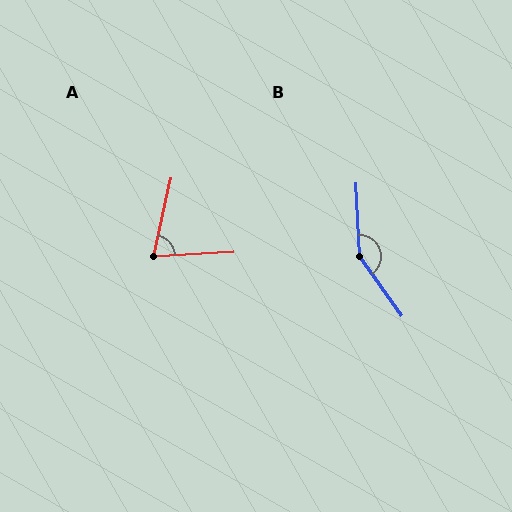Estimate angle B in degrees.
Approximately 147 degrees.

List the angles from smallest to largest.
A (74°), B (147°).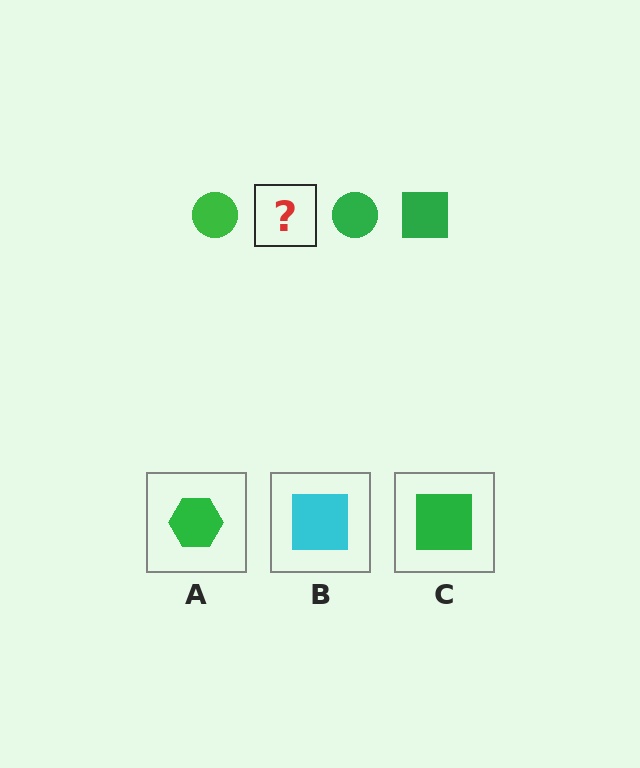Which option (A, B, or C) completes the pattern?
C.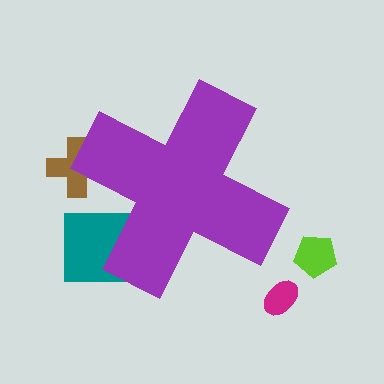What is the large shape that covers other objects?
A purple cross.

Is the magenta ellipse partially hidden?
No, the magenta ellipse is fully visible.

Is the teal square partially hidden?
Yes, the teal square is partially hidden behind the purple cross.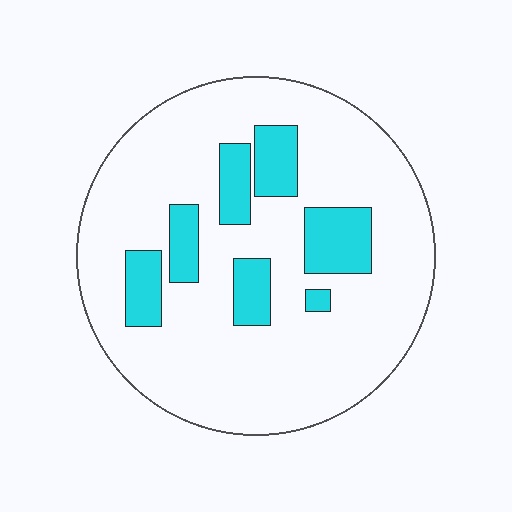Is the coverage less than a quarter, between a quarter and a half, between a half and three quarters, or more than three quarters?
Less than a quarter.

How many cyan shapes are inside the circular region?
7.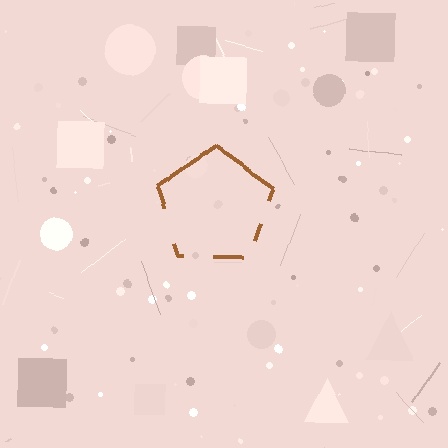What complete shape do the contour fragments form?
The contour fragments form a pentagon.